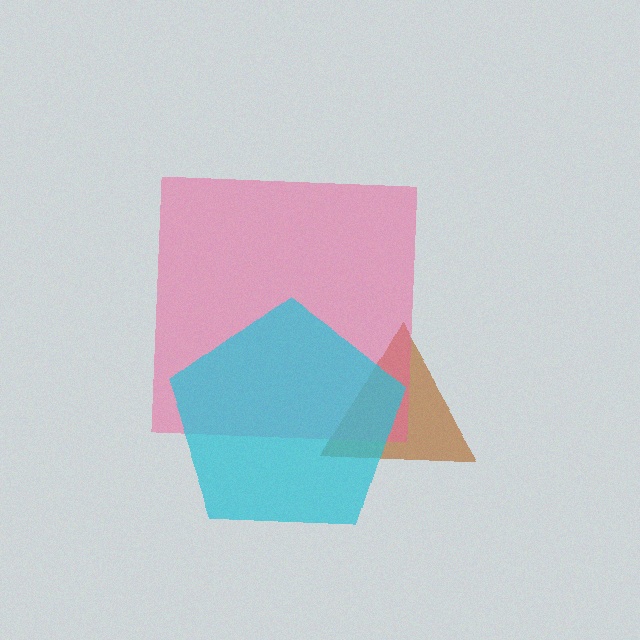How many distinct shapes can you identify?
There are 3 distinct shapes: a brown triangle, a pink square, a cyan pentagon.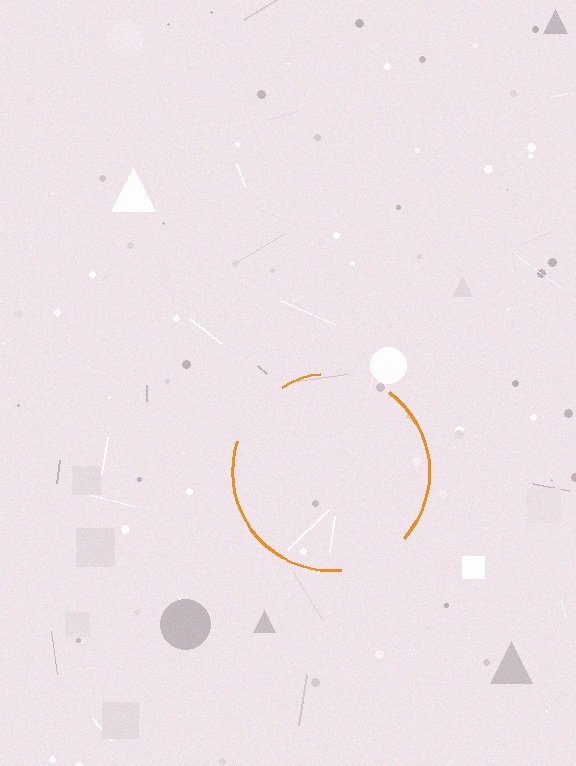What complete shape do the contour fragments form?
The contour fragments form a circle.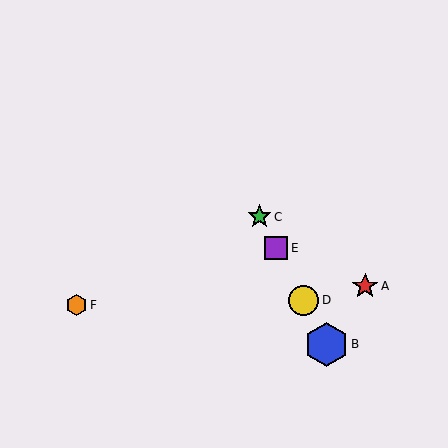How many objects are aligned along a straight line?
4 objects (B, C, D, E) are aligned along a straight line.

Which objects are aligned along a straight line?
Objects B, C, D, E are aligned along a straight line.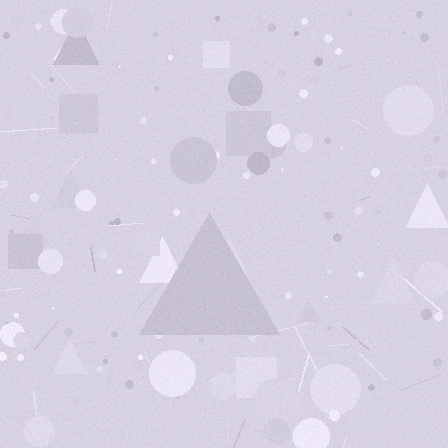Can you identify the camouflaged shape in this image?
The camouflaged shape is a triangle.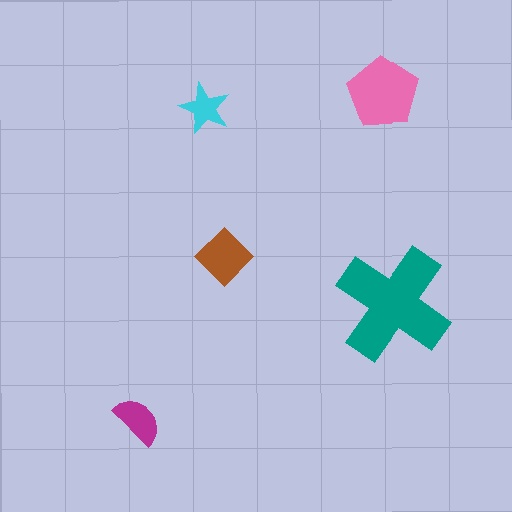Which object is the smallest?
The cyan star.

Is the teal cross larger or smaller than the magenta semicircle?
Larger.